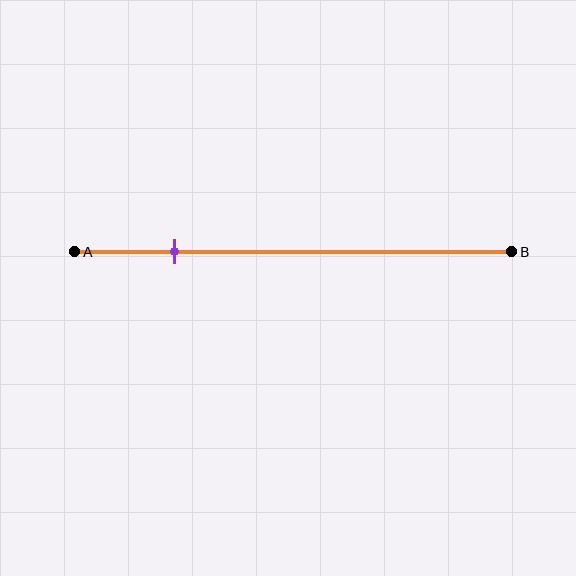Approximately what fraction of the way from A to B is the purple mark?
The purple mark is approximately 25% of the way from A to B.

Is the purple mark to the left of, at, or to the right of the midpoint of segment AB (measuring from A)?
The purple mark is to the left of the midpoint of segment AB.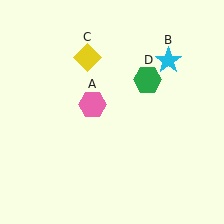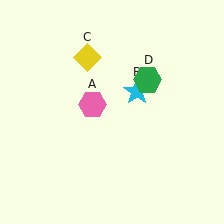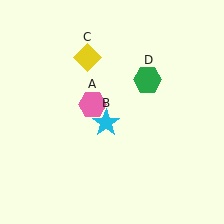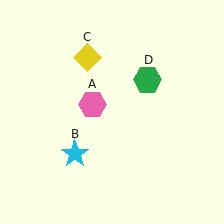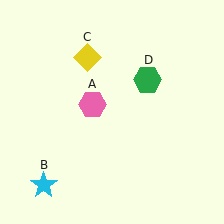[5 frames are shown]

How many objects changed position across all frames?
1 object changed position: cyan star (object B).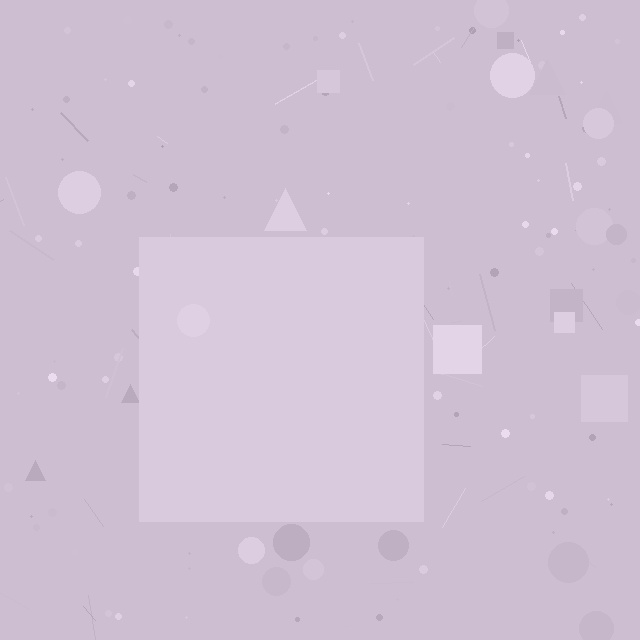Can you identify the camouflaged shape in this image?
The camouflaged shape is a square.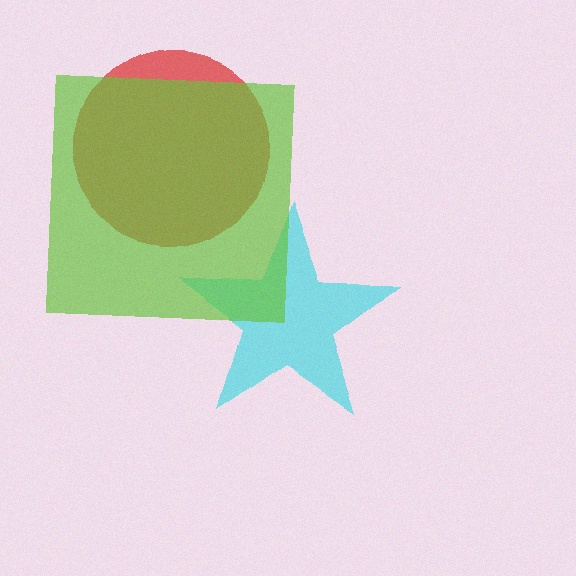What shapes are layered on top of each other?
The layered shapes are: a cyan star, a red circle, a lime square.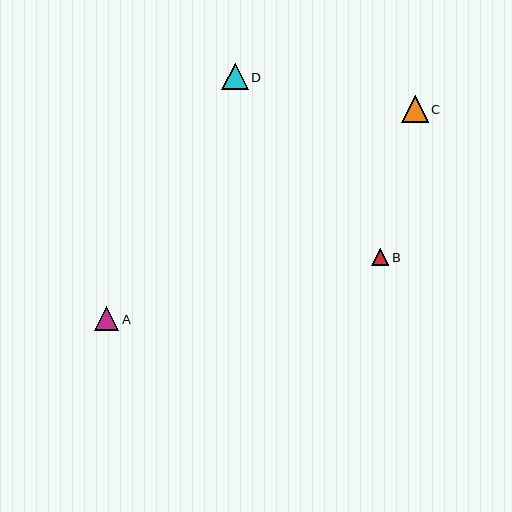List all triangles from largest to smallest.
From largest to smallest: C, D, A, B.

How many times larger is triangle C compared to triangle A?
Triangle C is approximately 1.1 times the size of triangle A.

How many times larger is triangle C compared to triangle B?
Triangle C is approximately 1.5 times the size of triangle B.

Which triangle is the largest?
Triangle C is the largest with a size of approximately 27 pixels.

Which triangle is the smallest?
Triangle B is the smallest with a size of approximately 17 pixels.